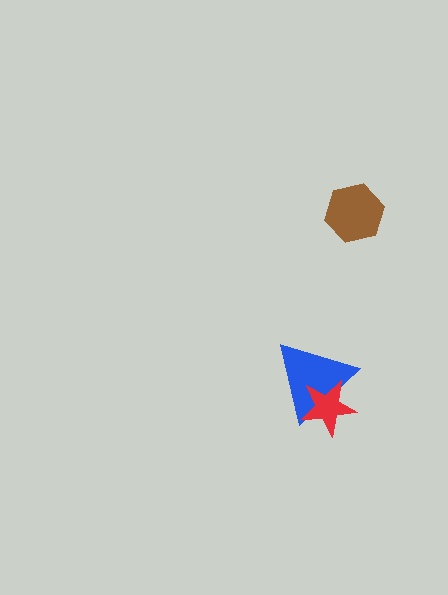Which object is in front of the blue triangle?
The red star is in front of the blue triangle.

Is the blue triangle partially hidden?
Yes, it is partially covered by another shape.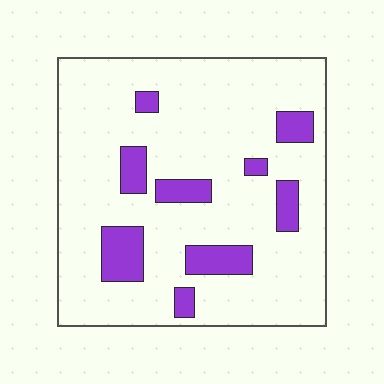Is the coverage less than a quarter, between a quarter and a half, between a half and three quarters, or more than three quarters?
Less than a quarter.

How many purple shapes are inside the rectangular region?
9.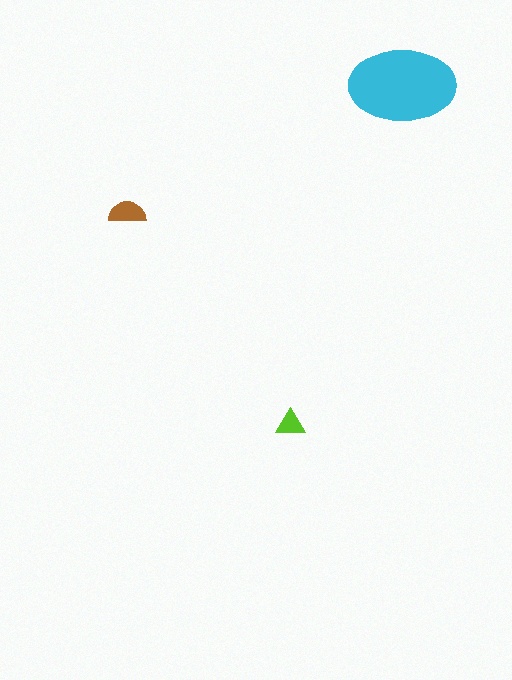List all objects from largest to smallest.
The cyan ellipse, the brown semicircle, the lime triangle.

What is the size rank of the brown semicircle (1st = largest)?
2nd.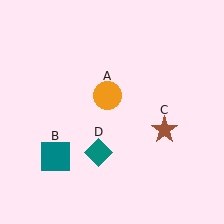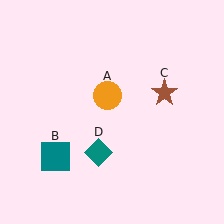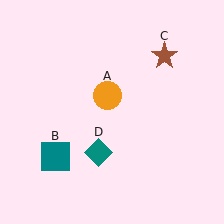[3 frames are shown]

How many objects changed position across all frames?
1 object changed position: brown star (object C).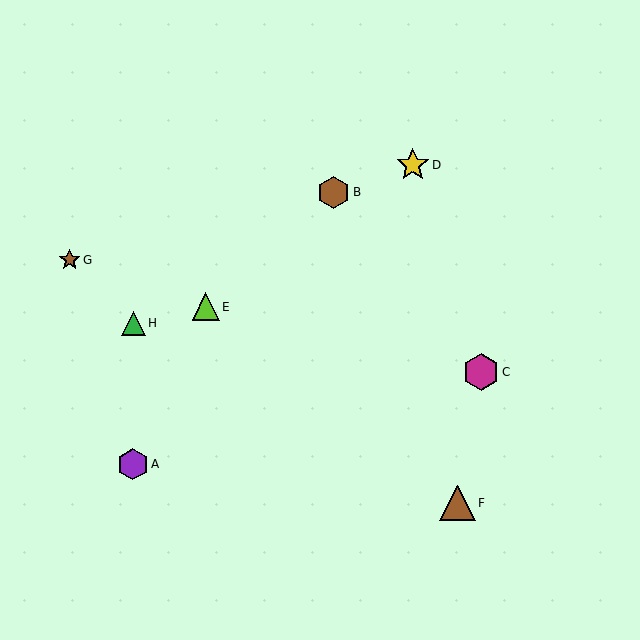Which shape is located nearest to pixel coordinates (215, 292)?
The lime triangle (labeled E) at (206, 307) is nearest to that location.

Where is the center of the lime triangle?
The center of the lime triangle is at (206, 307).